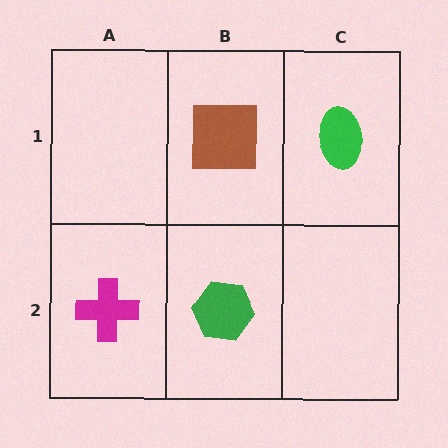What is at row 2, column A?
A magenta cross.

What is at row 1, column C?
A green ellipse.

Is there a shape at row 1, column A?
No, that cell is empty.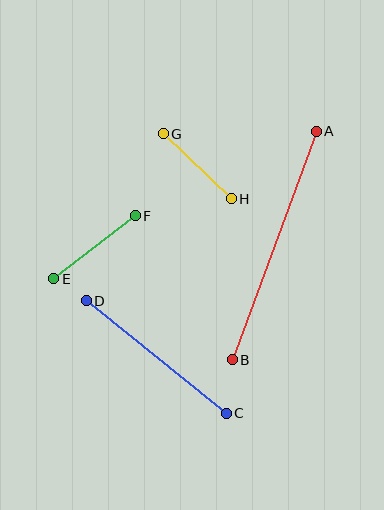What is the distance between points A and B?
The distance is approximately 243 pixels.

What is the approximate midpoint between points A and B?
The midpoint is at approximately (274, 246) pixels.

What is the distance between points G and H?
The distance is approximately 94 pixels.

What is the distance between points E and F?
The distance is approximately 103 pixels.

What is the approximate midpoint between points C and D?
The midpoint is at approximately (156, 357) pixels.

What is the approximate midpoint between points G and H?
The midpoint is at approximately (197, 166) pixels.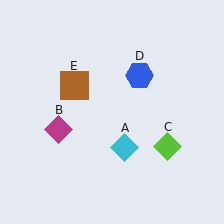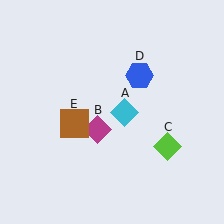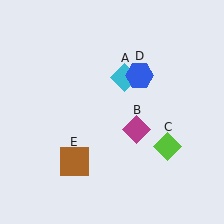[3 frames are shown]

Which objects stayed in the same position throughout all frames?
Lime diamond (object C) and blue hexagon (object D) remained stationary.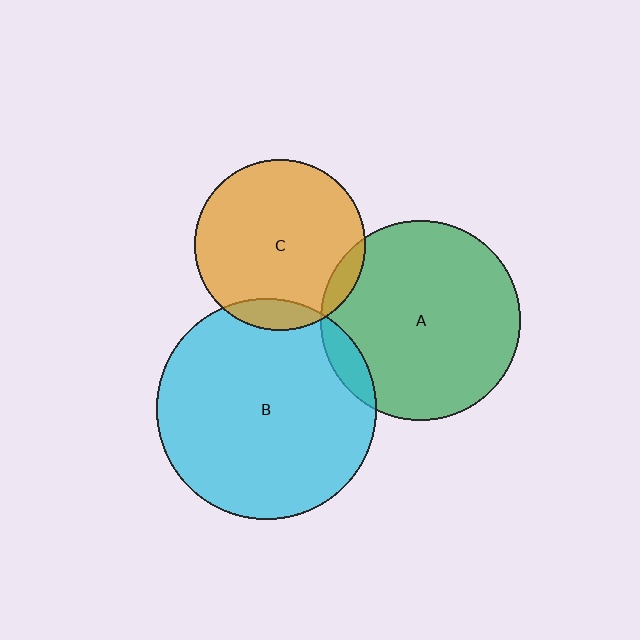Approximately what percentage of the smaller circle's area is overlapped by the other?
Approximately 10%.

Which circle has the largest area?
Circle B (cyan).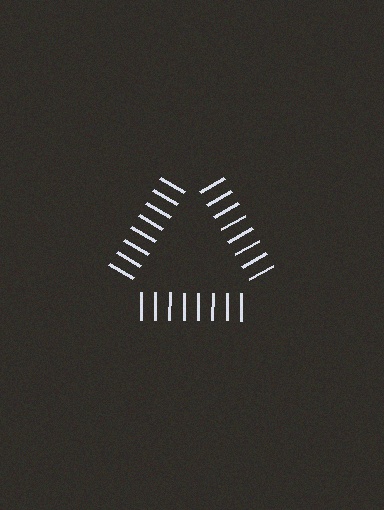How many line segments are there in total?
24 — 8 along each of the 3 edges.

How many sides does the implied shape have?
3 sides — the line-ends trace a triangle.